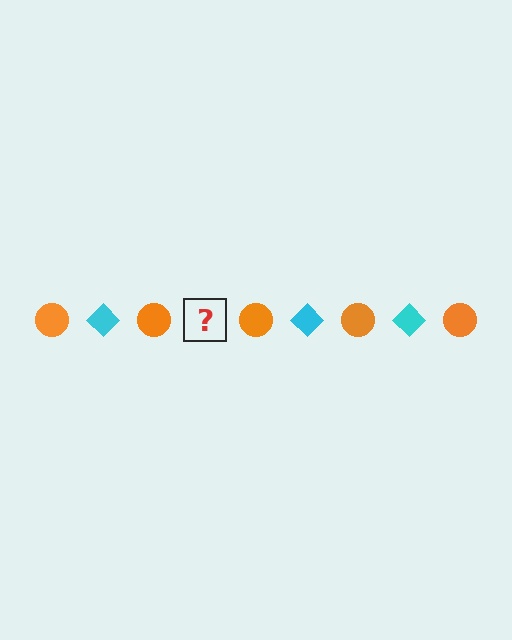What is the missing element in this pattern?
The missing element is a cyan diamond.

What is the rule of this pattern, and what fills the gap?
The rule is that the pattern alternates between orange circle and cyan diamond. The gap should be filled with a cyan diamond.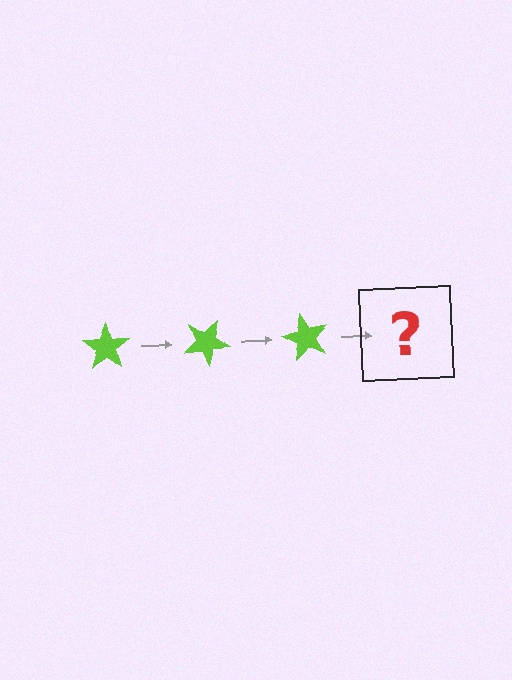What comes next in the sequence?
The next element should be a lime star rotated 90 degrees.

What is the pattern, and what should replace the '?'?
The pattern is that the star rotates 30 degrees each step. The '?' should be a lime star rotated 90 degrees.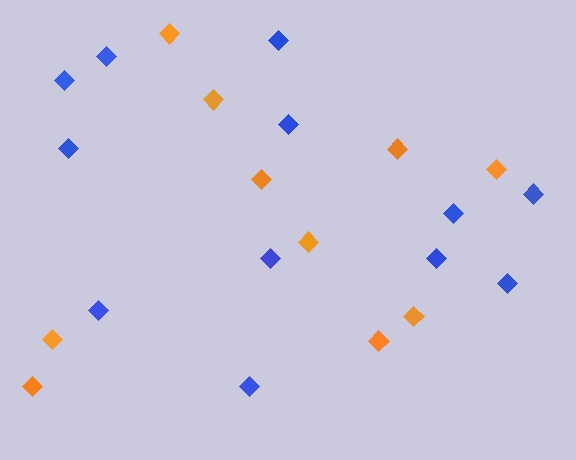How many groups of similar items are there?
There are 2 groups: one group of orange diamonds (10) and one group of blue diamonds (12).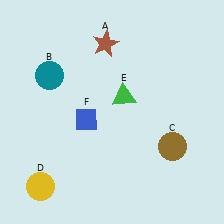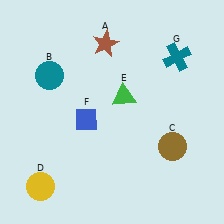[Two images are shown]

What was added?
A teal cross (G) was added in Image 2.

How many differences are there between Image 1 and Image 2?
There is 1 difference between the two images.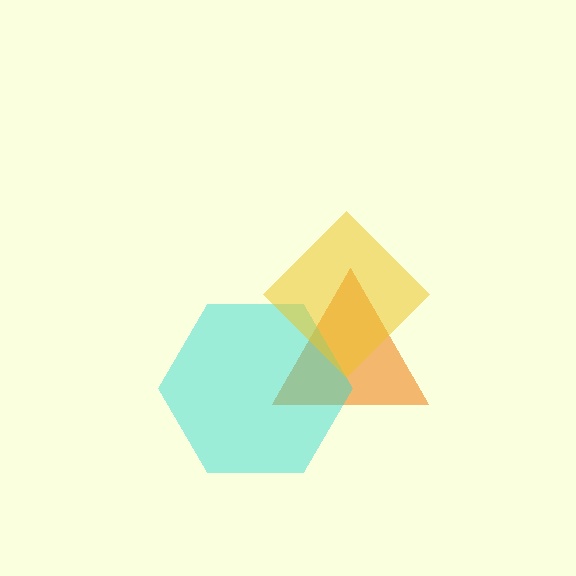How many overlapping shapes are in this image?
There are 3 overlapping shapes in the image.